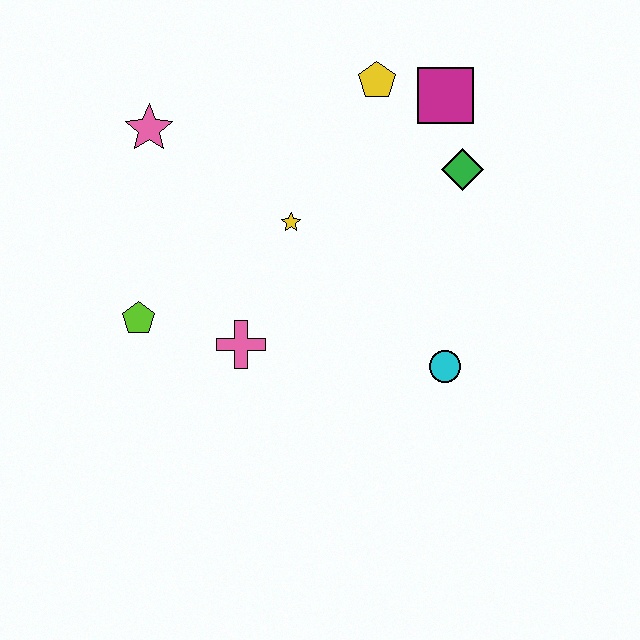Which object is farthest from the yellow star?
The cyan circle is farthest from the yellow star.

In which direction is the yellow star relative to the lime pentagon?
The yellow star is to the right of the lime pentagon.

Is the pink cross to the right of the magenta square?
No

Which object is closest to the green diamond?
The magenta square is closest to the green diamond.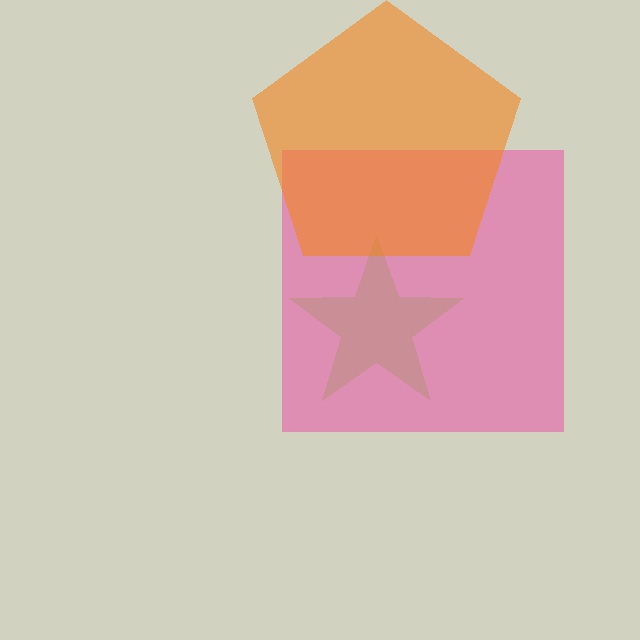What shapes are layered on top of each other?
The layered shapes are: a lime star, a pink square, an orange pentagon.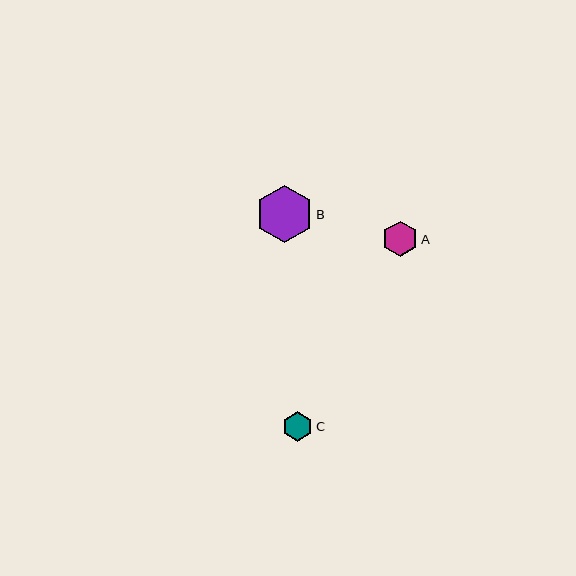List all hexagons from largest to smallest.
From largest to smallest: B, A, C.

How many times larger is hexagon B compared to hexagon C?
Hexagon B is approximately 1.9 times the size of hexagon C.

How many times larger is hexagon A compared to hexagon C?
Hexagon A is approximately 1.2 times the size of hexagon C.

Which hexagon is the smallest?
Hexagon C is the smallest with a size of approximately 30 pixels.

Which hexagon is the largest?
Hexagon B is the largest with a size of approximately 58 pixels.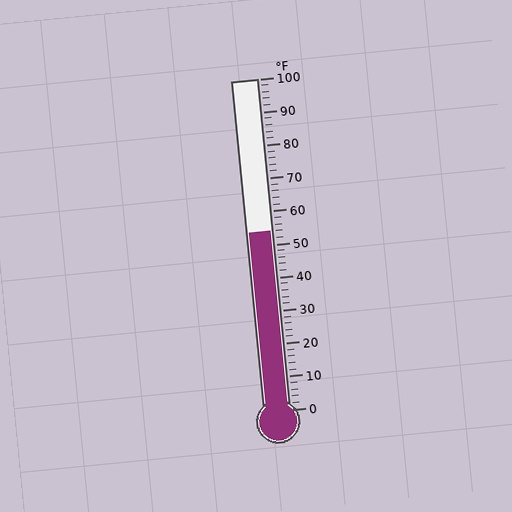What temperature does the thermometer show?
The thermometer shows approximately 54°F.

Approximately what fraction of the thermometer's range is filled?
The thermometer is filled to approximately 55% of its range.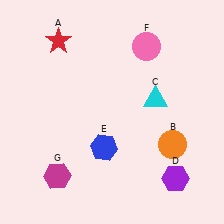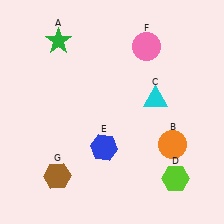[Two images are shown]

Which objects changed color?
A changed from red to green. D changed from purple to lime. G changed from magenta to brown.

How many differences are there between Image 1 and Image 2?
There are 3 differences between the two images.